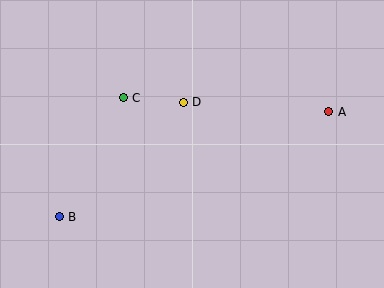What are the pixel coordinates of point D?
Point D is at (183, 102).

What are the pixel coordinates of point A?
Point A is at (329, 112).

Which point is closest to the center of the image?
Point D at (183, 102) is closest to the center.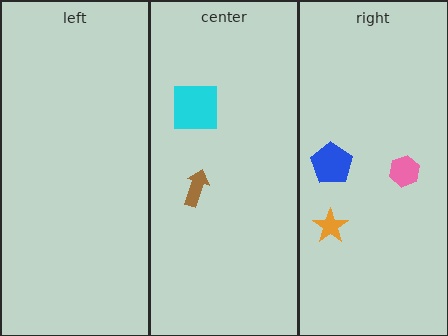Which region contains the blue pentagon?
The right region.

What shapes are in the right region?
The pink hexagon, the blue pentagon, the orange star.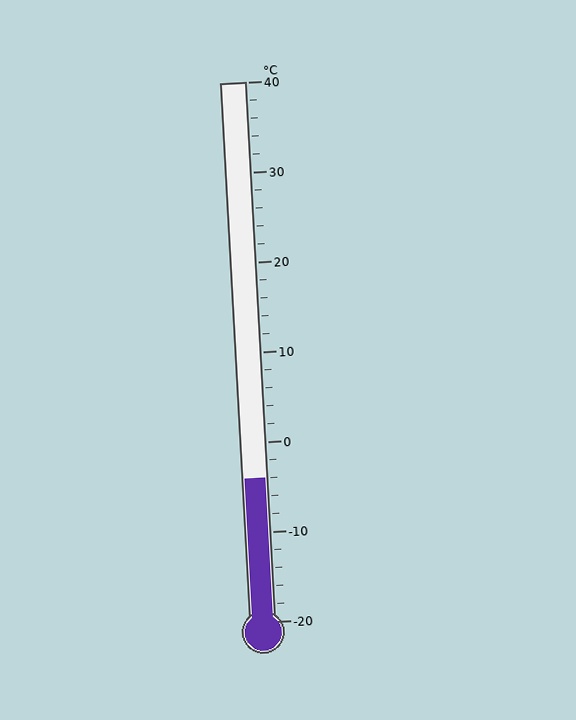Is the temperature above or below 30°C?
The temperature is below 30°C.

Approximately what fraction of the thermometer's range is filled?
The thermometer is filled to approximately 25% of its range.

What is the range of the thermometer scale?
The thermometer scale ranges from -20°C to 40°C.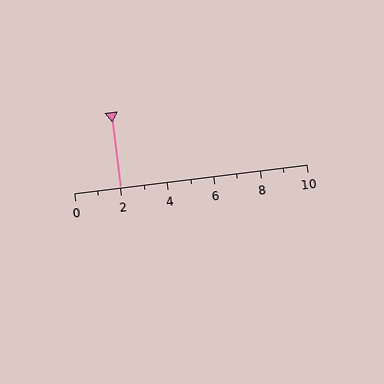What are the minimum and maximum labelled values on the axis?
The axis runs from 0 to 10.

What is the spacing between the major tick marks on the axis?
The major ticks are spaced 2 apart.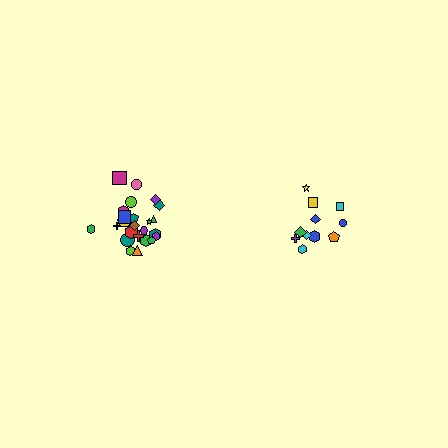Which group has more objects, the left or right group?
The left group.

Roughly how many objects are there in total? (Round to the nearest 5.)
Roughly 35 objects in total.